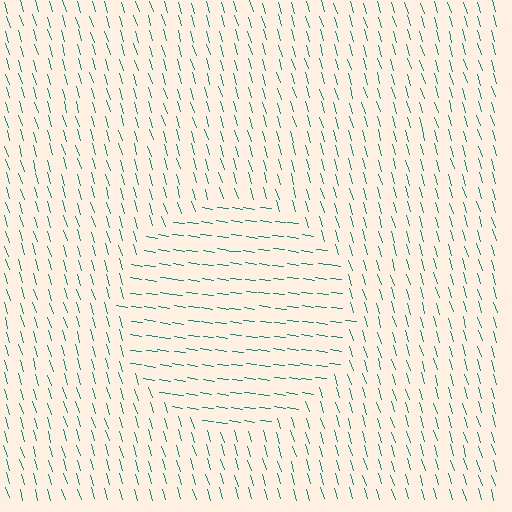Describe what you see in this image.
The image is filled with small teal line segments. A circle region in the image has lines oriented differently from the surrounding lines, creating a visible texture boundary.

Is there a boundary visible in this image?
Yes, there is a texture boundary formed by a change in line orientation.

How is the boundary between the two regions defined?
The boundary is defined purely by a change in line orientation (approximately 65 degrees difference). All lines are the same color and thickness.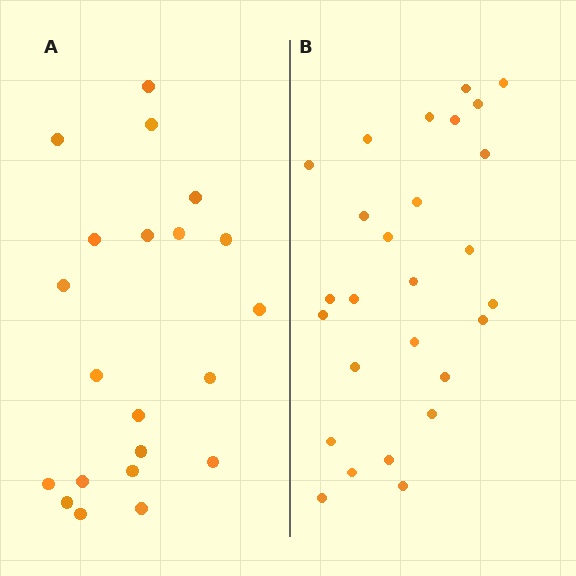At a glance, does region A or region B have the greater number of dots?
Region B (the right region) has more dots.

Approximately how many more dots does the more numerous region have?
Region B has about 6 more dots than region A.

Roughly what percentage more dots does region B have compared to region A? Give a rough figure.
About 30% more.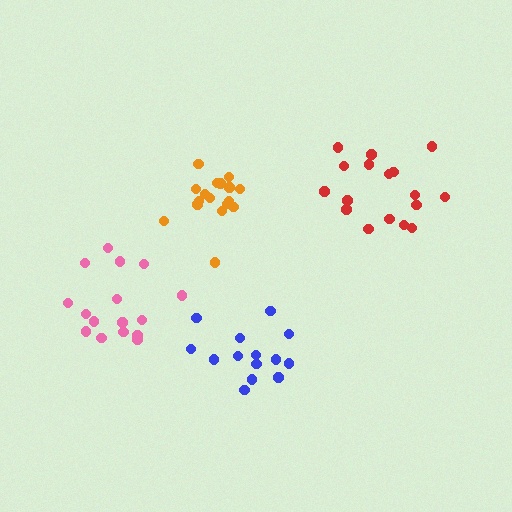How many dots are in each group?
Group 1: 17 dots, Group 2: 14 dots, Group 3: 18 dots, Group 4: 16 dots (65 total).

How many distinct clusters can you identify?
There are 4 distinct clusters.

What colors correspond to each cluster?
The clusters are colored: orange, blue, red, pink.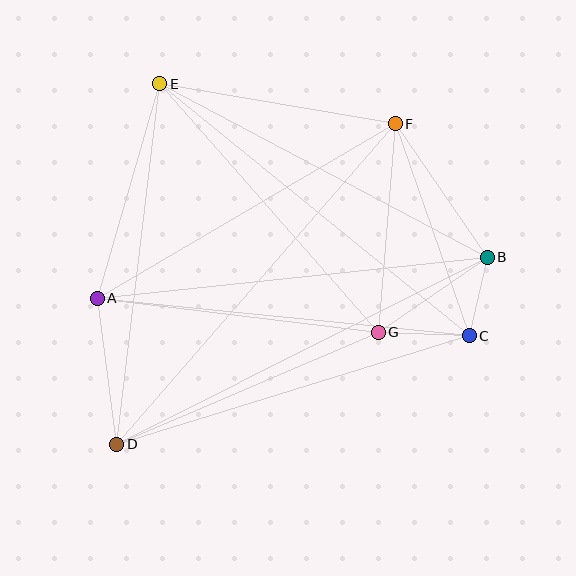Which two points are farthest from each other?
Points D and F are farthest from each other.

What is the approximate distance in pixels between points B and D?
The distance between B and D is approximately 415 pixels.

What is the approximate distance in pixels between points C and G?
The distance between C and G is approximately 91 pixels.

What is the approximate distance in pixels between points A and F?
The distance between A and F is approximately 345 pixels.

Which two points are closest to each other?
Points B and C are closest to each other.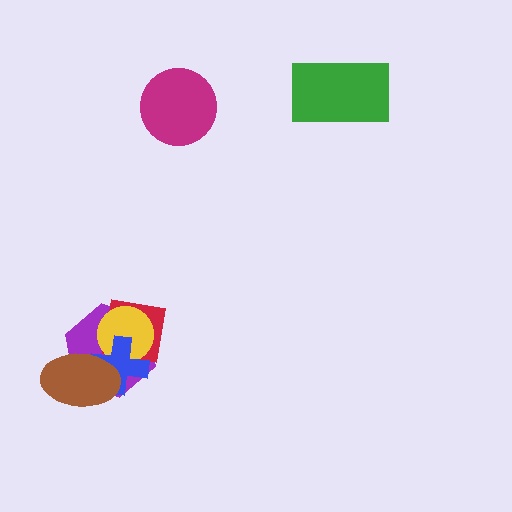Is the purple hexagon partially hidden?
Yes, it is partially covered by another shape.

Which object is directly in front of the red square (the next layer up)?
The yellow circle is directly in front of the red square.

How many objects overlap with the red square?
3 objects overlap with the red square.